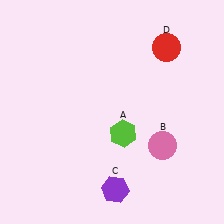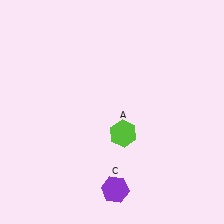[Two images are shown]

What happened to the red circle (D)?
The red circle (D) was removed in Image 2. It was in the top-right area of Image 1.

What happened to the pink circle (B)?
The pink circle (B) was removed in Image 2. It was in the bottom-right area of Image 1.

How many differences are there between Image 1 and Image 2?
There are 2 differences between the two images.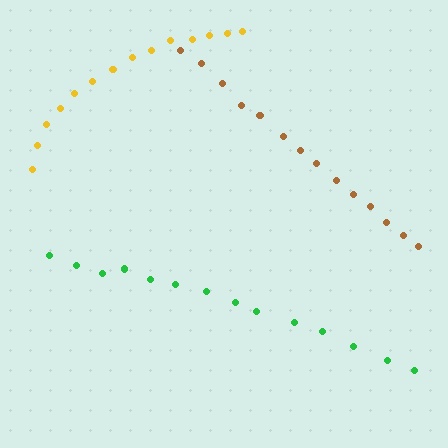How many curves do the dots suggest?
There are 3 distinct paths.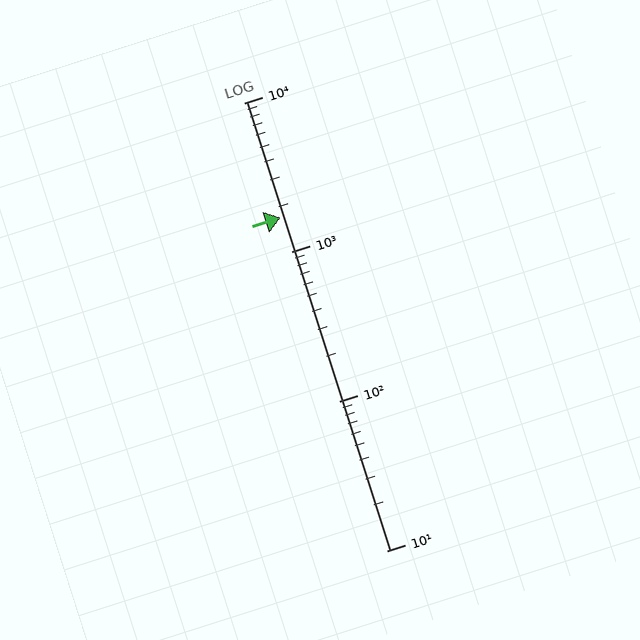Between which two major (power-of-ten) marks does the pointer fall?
The pointer is between 1000 and 10000.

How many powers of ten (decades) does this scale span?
The scale spans 3 decades, from 10 to 10000.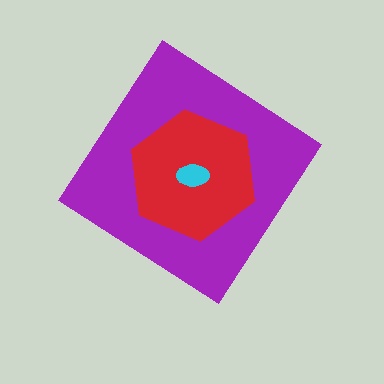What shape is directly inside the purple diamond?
The red hexagon.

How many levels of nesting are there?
3.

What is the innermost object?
The cyan ellipse.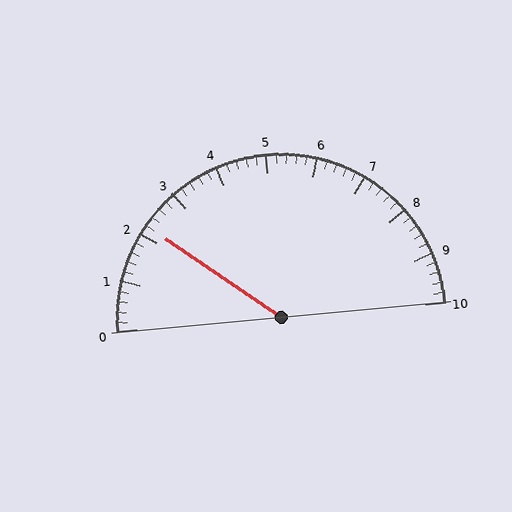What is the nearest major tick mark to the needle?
The nearest major tick mark is 2.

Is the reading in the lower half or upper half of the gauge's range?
The reading is in the lower half of the range (0 to 10).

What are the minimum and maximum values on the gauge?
The gauge ranges from 0 to 10.